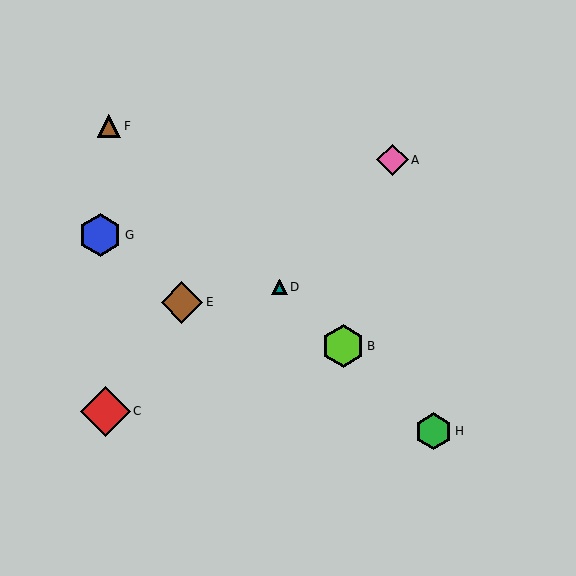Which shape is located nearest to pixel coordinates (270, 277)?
The teal triangle (labeled D) at (279, 287) is nearest to that location.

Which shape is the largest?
The red diamond (labeled C) is the largest.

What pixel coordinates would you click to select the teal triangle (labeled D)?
Click at (279, 287) to select the teal triangle D.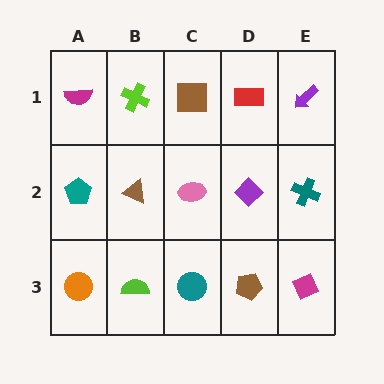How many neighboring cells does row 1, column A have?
2.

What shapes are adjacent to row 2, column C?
A brown square (row 1, column C), a teal circle (row 3, column C), a brown triangle (row 2, column B), a purple diamond (row 2, column D).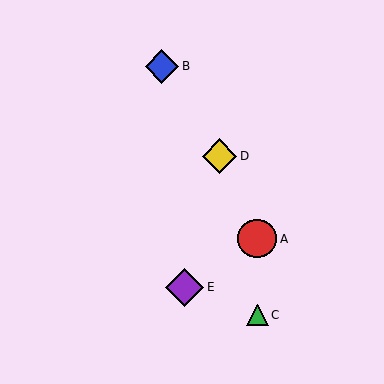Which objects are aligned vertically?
Objects A, C are aligned vertically.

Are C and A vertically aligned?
Yes, both are at x≈257.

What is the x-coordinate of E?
Object E is at x≈184.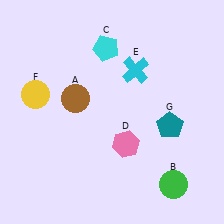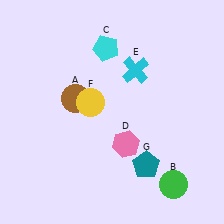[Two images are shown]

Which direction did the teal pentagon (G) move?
The teal pentagon (G) moved down.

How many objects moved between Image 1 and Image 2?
2 objects moved between the two images.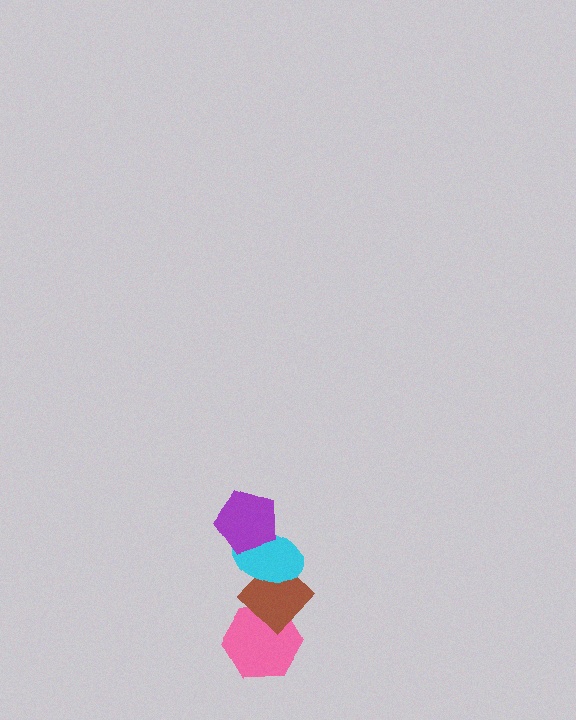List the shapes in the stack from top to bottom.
From top to bottom: the purple pentagon, the cyan ellipse, the brown diamond, the pink hexagon.